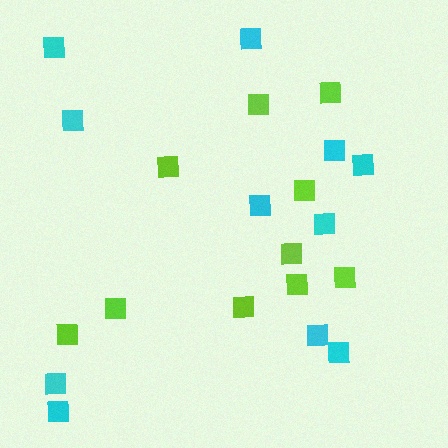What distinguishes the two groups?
There are 2 groups: one group of cyan squares (11) and one group of lime squares (10).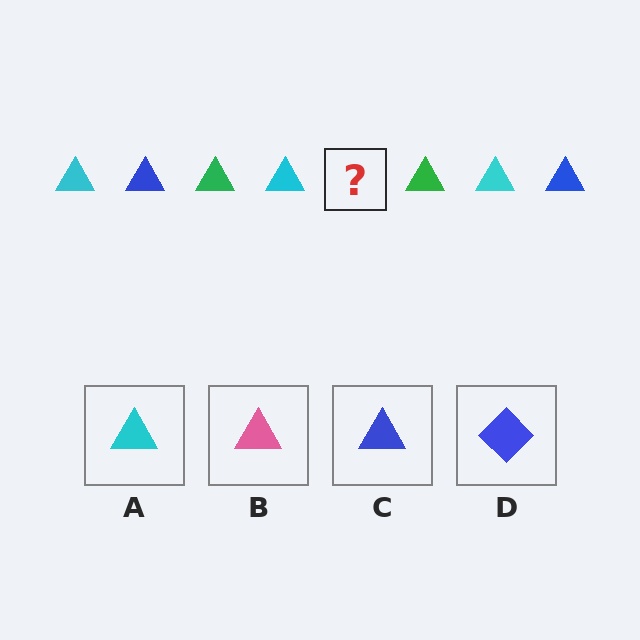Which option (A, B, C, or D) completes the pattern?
C.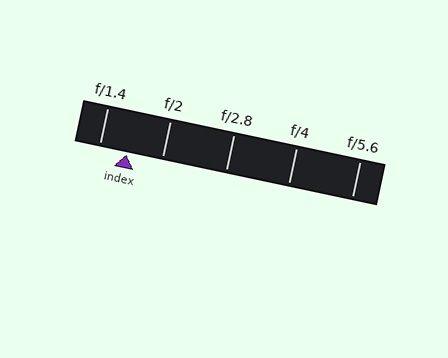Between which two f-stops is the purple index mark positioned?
The index mark is between f/1.4 and f/2.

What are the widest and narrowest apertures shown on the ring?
The widest aperture shown is f/1.4 and the narrowest is f/5.6.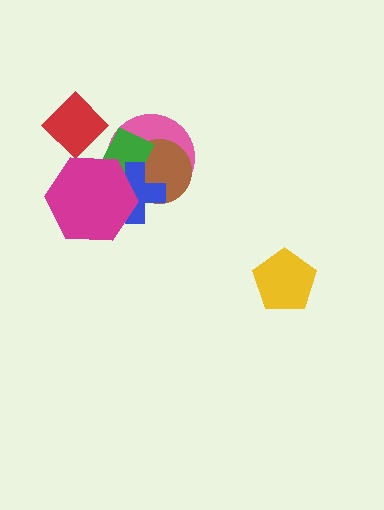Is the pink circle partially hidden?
Yes, it is partially covered by another shape.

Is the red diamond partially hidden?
No, no other shape covers it.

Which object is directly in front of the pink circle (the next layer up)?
The brown circle is directly in front of the pink circle.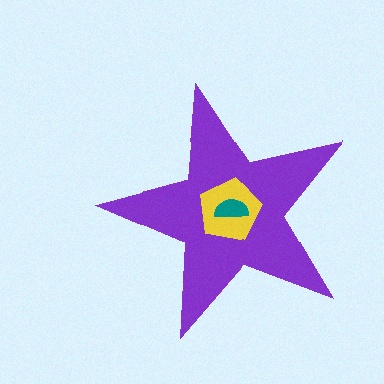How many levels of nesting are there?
3.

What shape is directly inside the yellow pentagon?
The teal semicircle.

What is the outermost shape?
The purple star.